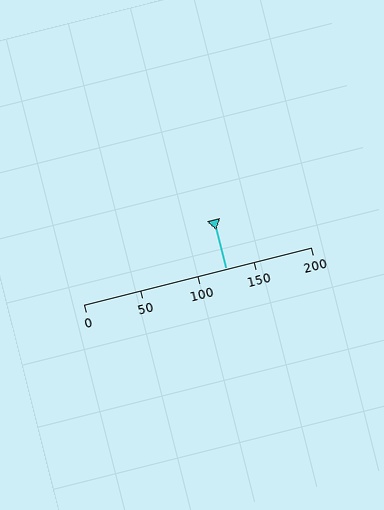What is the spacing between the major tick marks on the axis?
The major ticks are spaced 50 apart.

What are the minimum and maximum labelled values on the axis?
The axis runs from 0 to 200.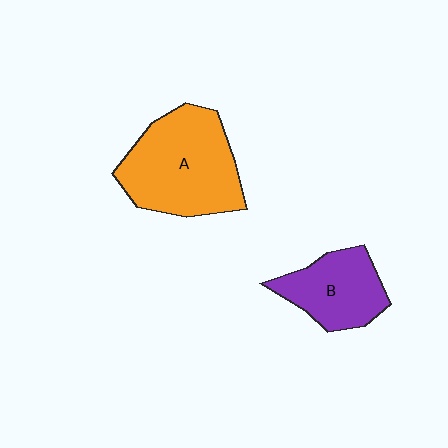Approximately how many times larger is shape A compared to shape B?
Approximately 1.6 times.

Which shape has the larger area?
Shape A (orange).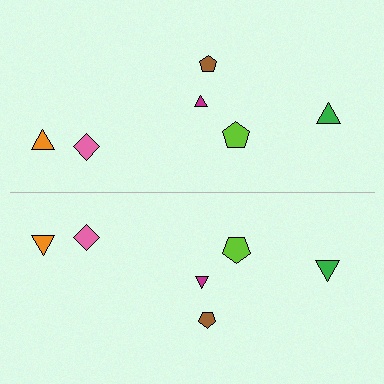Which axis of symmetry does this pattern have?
The pattern has a horizontal axis of symmetry running through the center of the image.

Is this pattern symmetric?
Yes, this pattern has bilateral (reflection) symmetry.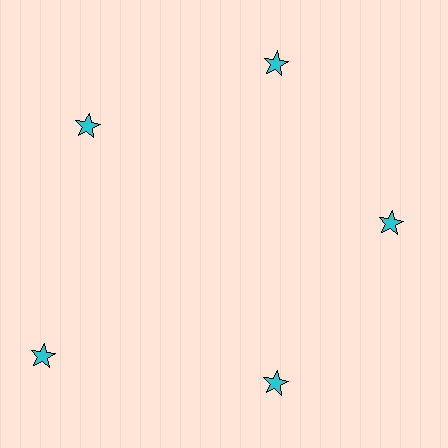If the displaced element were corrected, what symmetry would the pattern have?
It would have 5-fold rotational symmetry — the pattern would map onto itself every 72 degrees.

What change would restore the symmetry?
The symmetry would be restored by moving it inward, back onto the ring so that all 5 stars sit at equal angles and equal distance from the center.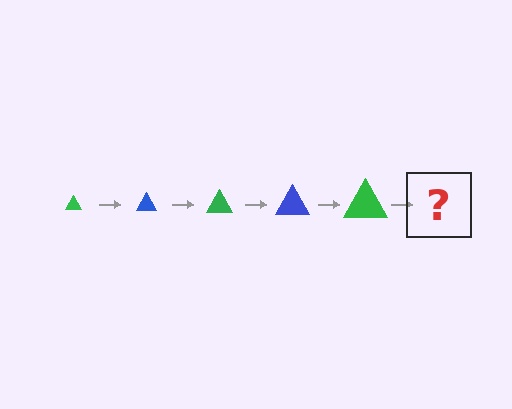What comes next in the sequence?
The next element should be a blue triangle, larger than the previous one.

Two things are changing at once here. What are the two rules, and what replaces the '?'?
The two rules are that the triangle grows larger each step and the color cycles through green and blue. The '?' should be a blue triangle, larger than the previous one.